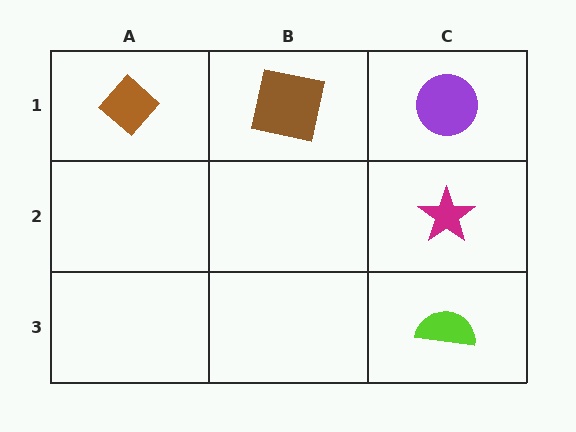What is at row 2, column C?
A magenta star.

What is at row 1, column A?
A brown diamond.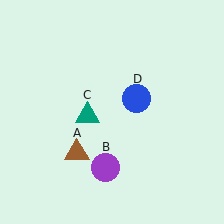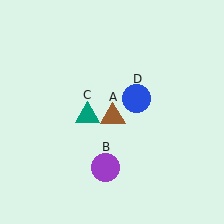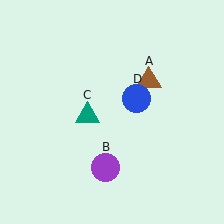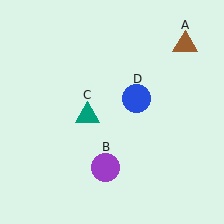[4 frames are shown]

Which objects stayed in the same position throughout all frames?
Purple circle (object B) and teal triangle (object C) and blue circle (object D) remained stationary.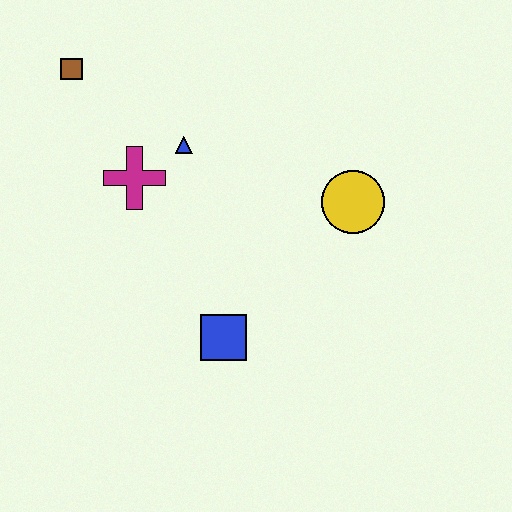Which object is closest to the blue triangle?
The magenta cross is closest to the blue triangle.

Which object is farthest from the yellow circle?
The brown square is farthest from the yellow circle.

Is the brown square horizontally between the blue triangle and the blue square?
No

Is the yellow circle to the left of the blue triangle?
No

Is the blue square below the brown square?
Yes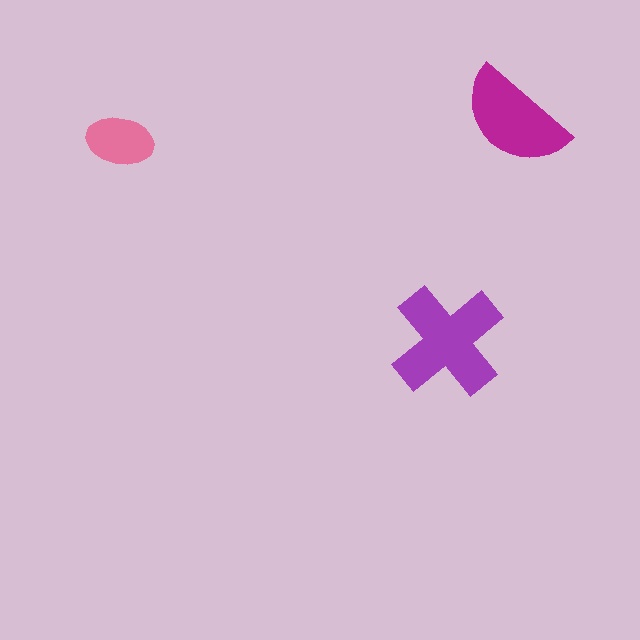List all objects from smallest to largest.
The pink ellipse, the magenta semicircle, the purple cross.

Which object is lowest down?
The purple cross is bottommost.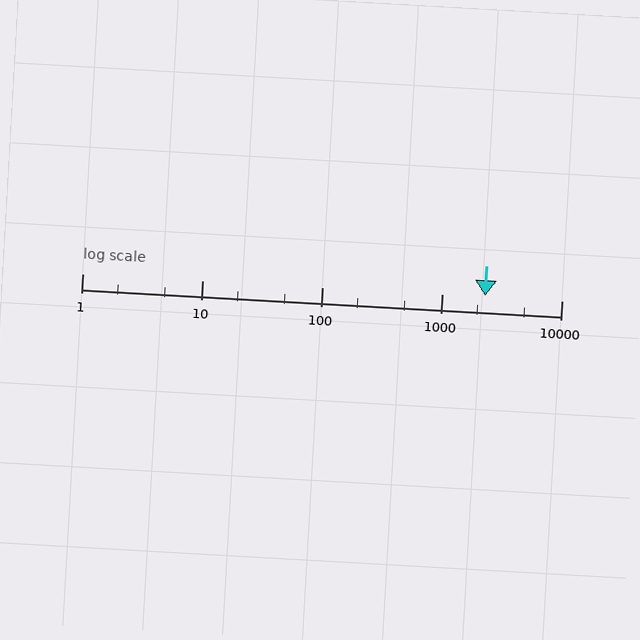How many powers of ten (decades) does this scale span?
The scale spans 4 decades, from 1 to 10000.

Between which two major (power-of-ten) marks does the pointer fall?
The pointer is between 1000 and 10000.